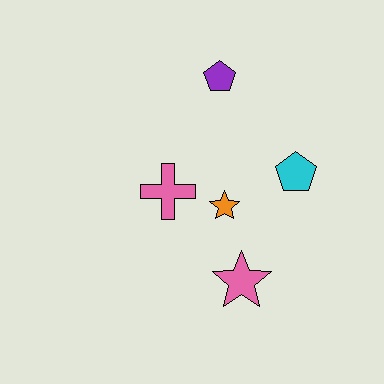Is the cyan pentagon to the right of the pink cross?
Yes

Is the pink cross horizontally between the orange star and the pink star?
No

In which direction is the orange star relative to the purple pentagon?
The orange star is below the purple pentagon.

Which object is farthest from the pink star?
The purple pentagon is farthest from the pink star.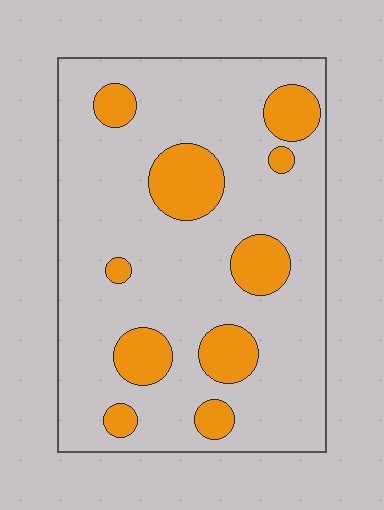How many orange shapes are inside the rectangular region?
10.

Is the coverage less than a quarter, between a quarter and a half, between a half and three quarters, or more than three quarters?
Less than a quarter.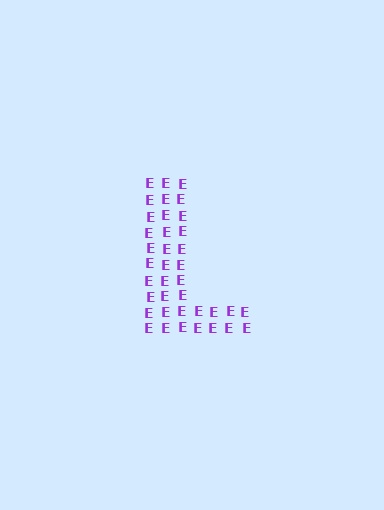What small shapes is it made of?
It is made of small letter E's.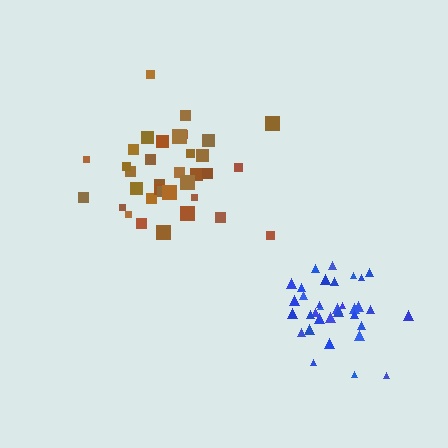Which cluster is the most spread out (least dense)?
Brown.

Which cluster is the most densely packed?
Blue.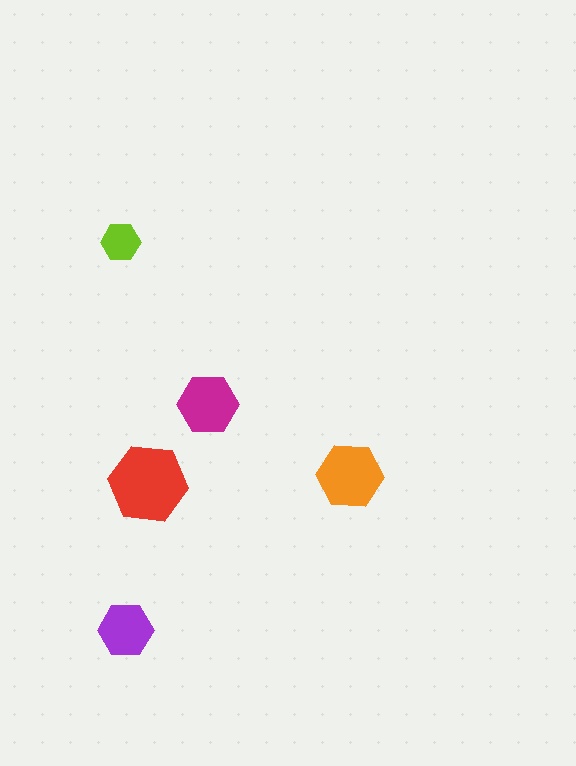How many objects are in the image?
There are 5 objects in the image.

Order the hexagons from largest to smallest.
the red one, the orange one, the magenta one, the purple one, the lime one.